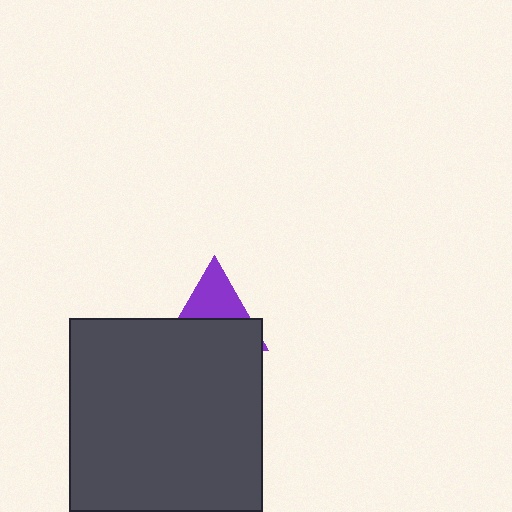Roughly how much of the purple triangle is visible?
A small part of it is visible (roughly 43%).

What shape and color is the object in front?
The object in front is a dark gray square.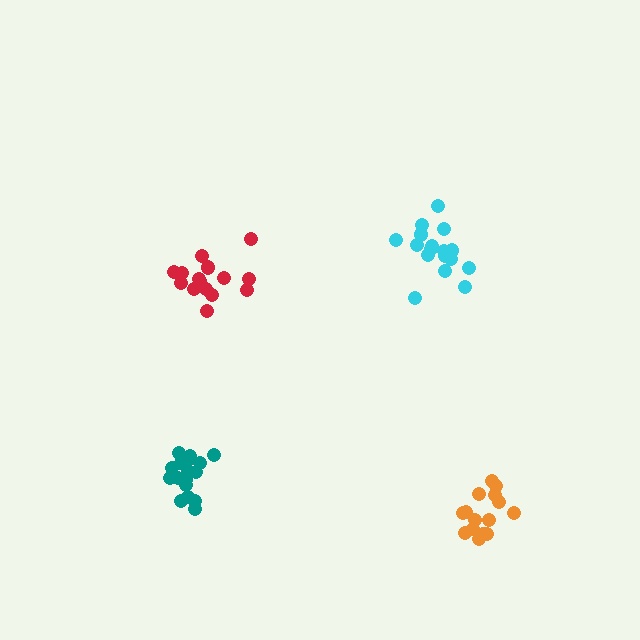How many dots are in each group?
Group 1: 15 dots, Group 2: 17 dots, Group 3: 15 dots, Group 4: 19 dots (66 total).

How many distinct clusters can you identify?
There are 4 distinct clusters.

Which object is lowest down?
The orange cluster is bottommost.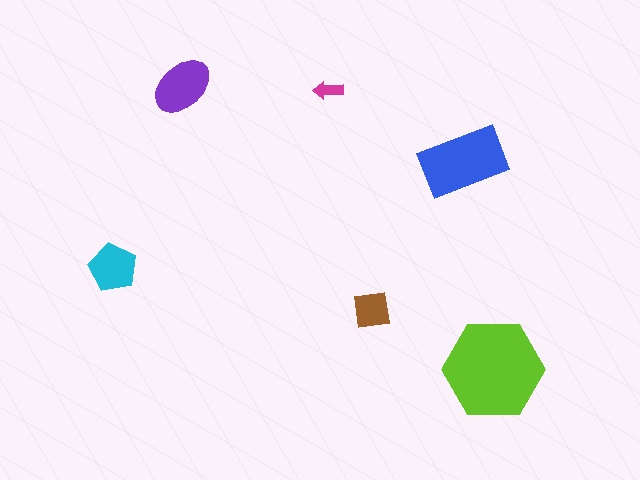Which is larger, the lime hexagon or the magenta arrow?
The lime hexagon.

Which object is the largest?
The lime hexagon.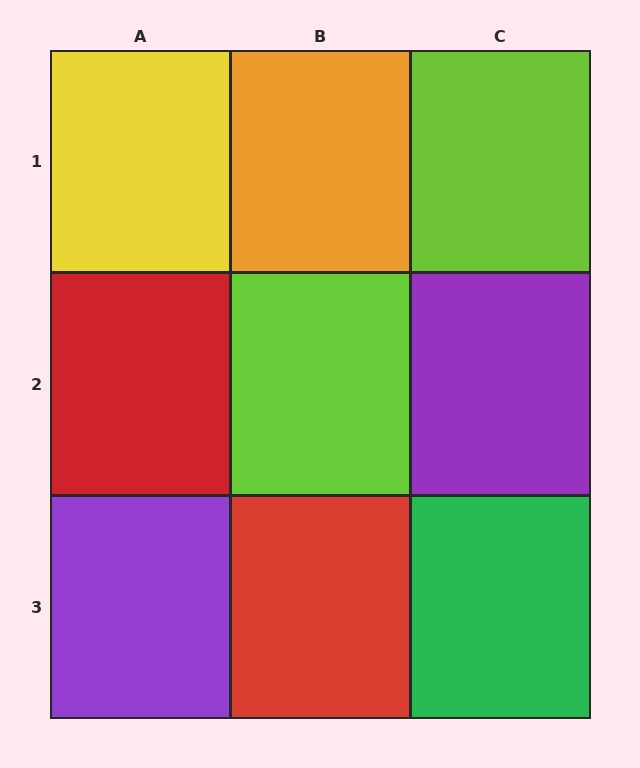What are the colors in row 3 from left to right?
Purple, red, green.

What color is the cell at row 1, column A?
Yellow.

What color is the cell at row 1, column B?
Orange.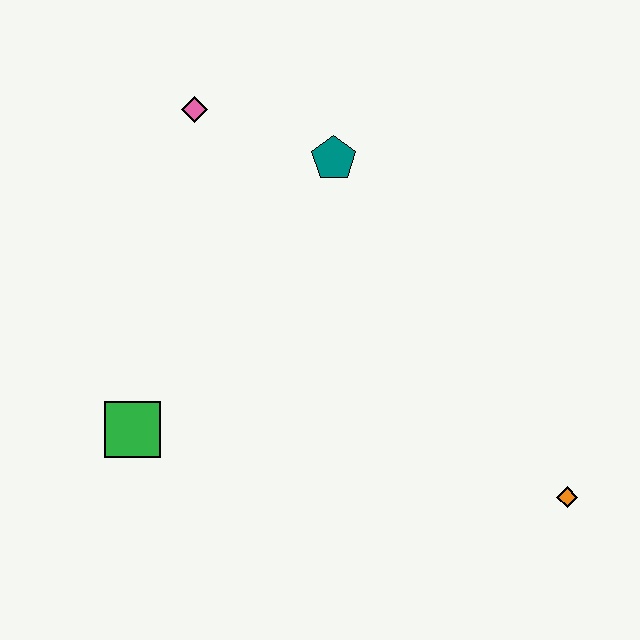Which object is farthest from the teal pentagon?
The orange diamond is farthest from the teal pentagon.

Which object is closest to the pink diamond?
The teal pentagon is closest to the pink diamond.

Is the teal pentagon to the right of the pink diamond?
Yes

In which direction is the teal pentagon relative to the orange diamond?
The teal pentagon is above the orange diamond.